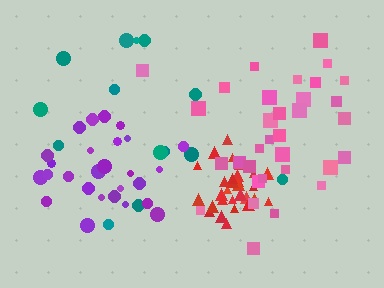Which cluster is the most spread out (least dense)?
Teal.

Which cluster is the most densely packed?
Red.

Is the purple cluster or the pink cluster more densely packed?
Purple.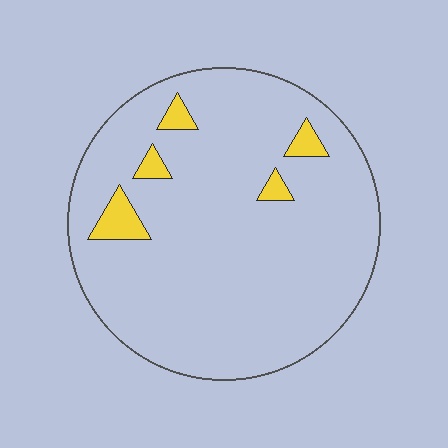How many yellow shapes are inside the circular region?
5.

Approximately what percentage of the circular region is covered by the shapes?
Approximately 5%.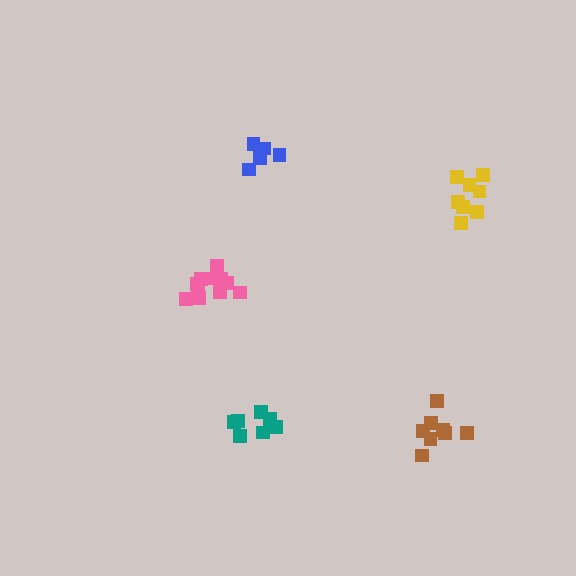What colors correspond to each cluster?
The clusters are colored: teal, brown, pink, yellow, blue.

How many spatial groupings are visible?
There are 5 spatial groupings.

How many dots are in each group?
Group 1: 7 dots, Group 2: 8 dots, Group 3: 11 dots, Group 4: 8 dots, Group 5: 5 dots (39 total).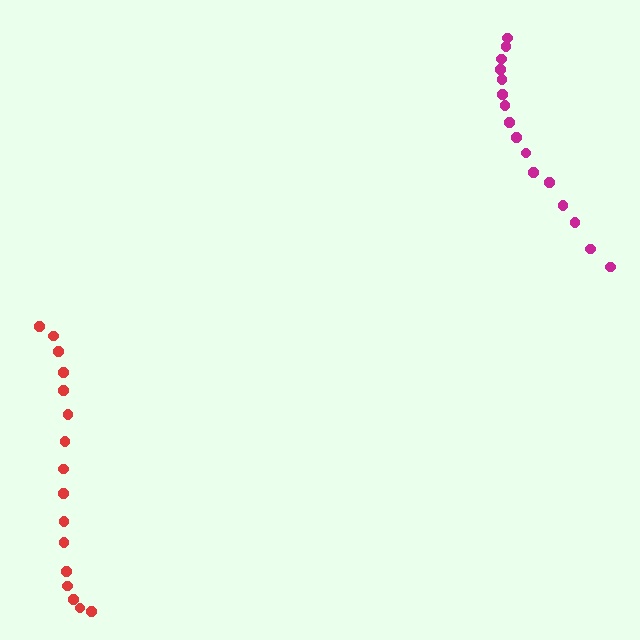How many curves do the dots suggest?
There are 2 distinct paths.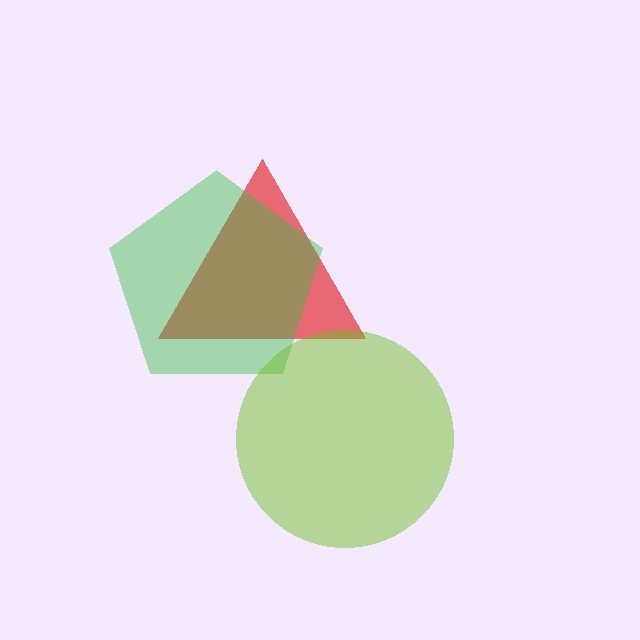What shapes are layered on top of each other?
The layered shapes are: a red triangle, a green pentagon, a lime circle.